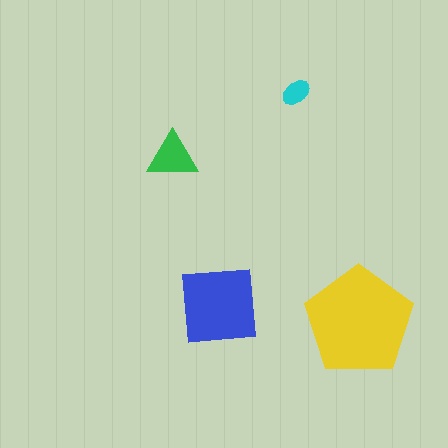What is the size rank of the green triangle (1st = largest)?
3rd.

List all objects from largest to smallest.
The yellow pentagon, the blue square, the green triangle, the cyan ellipse.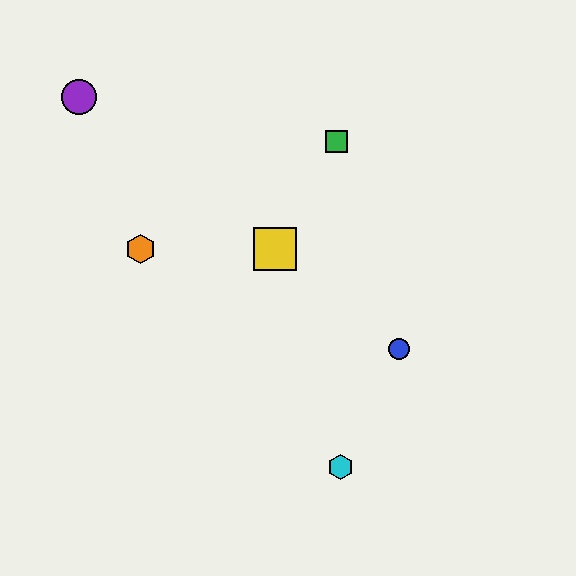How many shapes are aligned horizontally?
3 shapes (the red circle, the yellow square, the orange hexagon) are aligned horizontally.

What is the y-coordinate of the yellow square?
The yellow square is at y≈249.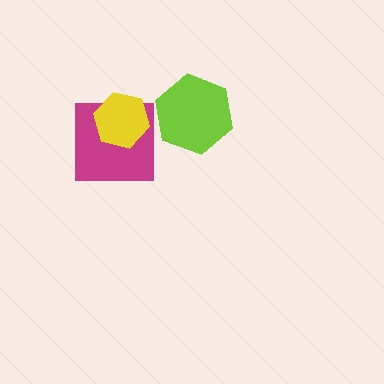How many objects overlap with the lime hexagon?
0 objects overlap with the lime hexagon.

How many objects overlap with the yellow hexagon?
1 object overlaps with the yellow hexagon.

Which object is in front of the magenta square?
The yellow hexagon is in front of the magenta square.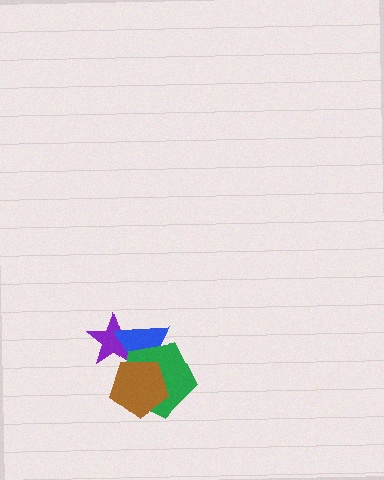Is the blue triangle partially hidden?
Yes, it is partially covered by another shape.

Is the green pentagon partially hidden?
Yes, it is partially covered by another shape.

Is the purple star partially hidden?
Yes, it is partially covered by another shape.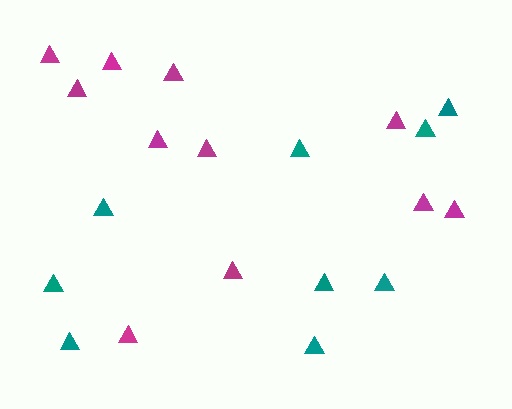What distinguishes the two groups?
There are 2 groups: one group of teal triangles (9) and one group of magenta triangles (11).